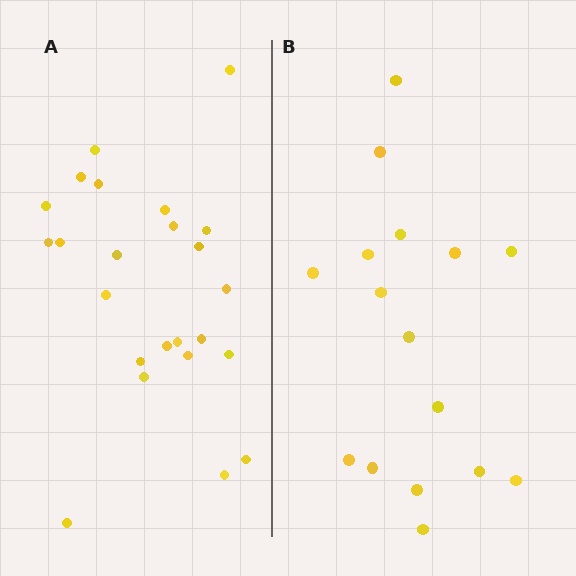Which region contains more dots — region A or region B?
Region A (the left region) has more dots.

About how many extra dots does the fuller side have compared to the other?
Region A has roughly 8 or so more dots than region B.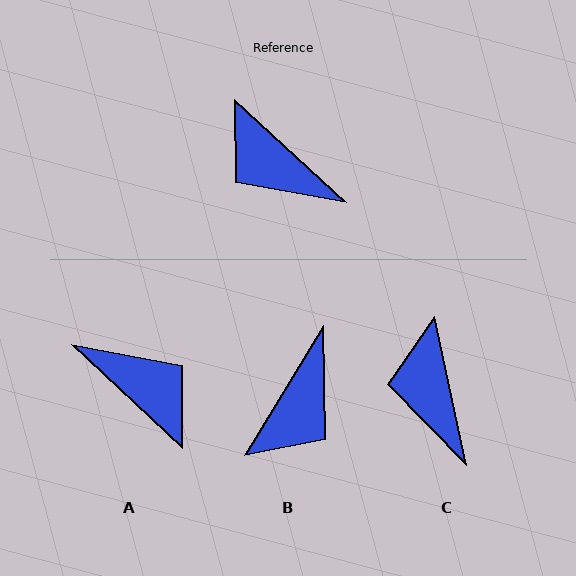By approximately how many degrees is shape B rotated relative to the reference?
Approximately 101 degrees counter-clockwise.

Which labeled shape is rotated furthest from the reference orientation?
A, about 180 degrees away.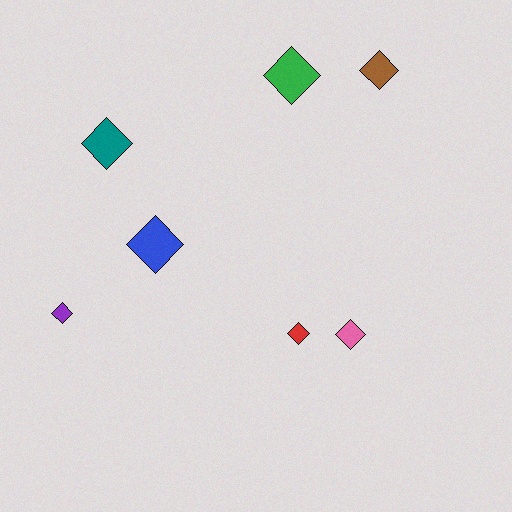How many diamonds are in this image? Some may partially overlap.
There are 7 diamonds.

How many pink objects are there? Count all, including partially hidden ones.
There is 1 pink object.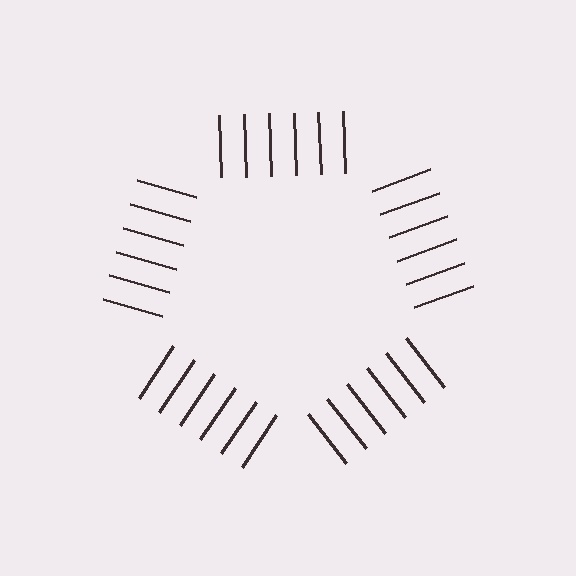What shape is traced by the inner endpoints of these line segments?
An illusory pentagon — the line segments terminate on its edges but no continuous stroke is drawn.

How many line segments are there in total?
30 — 6 along each of the 5 edges.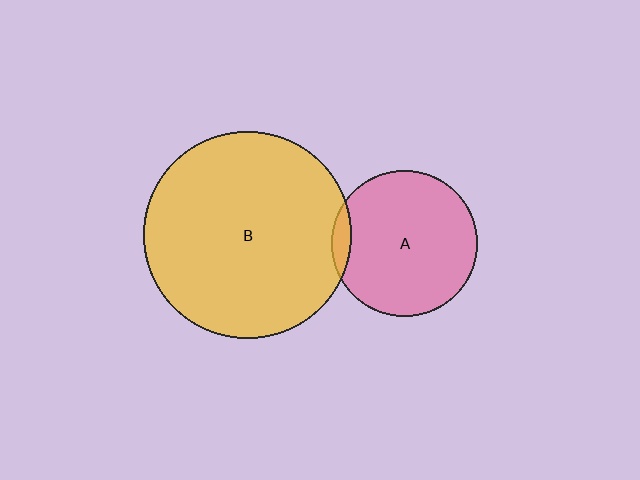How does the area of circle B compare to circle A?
Approximately 2.0 times.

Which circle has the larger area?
Circle B (yellow).